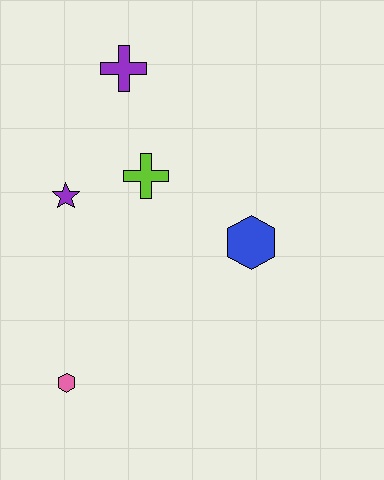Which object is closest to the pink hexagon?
The purple star is closest to the pink hexagon.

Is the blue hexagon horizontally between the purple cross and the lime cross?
No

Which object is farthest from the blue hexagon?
The pink hexagon is farthest from the blue hexagon.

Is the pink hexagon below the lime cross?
Yes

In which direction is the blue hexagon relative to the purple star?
The blue hexagon is to the right of the purple star.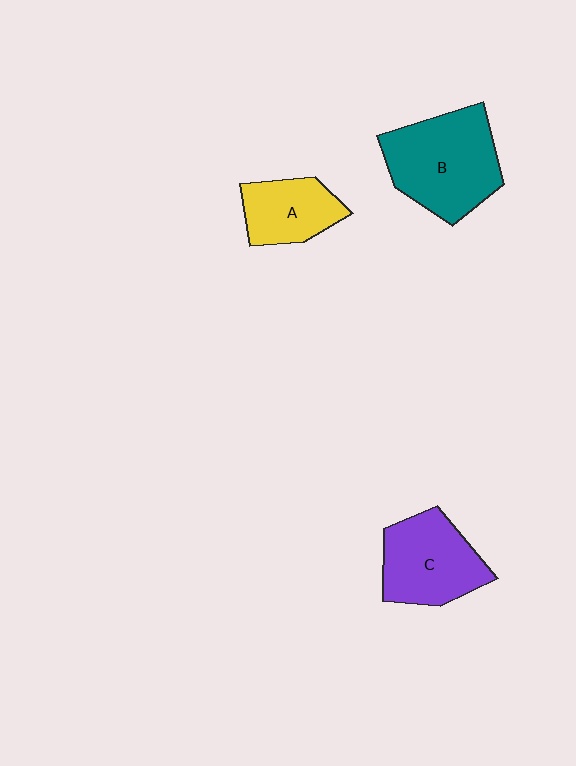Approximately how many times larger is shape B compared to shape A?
Approximately 1.7 times.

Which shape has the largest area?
Shape B (teal).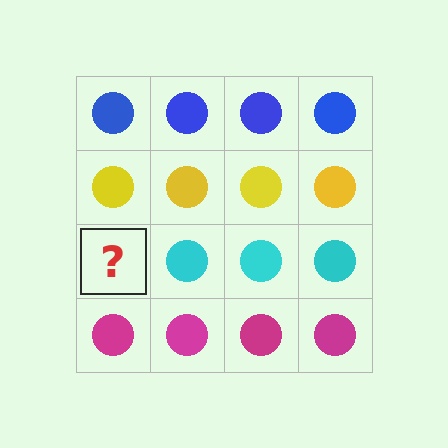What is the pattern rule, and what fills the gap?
The rule is that each row has a consistent color. The gap should be filled with a cyan circle.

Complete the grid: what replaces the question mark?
The question mark should be replaced with a cyan circle.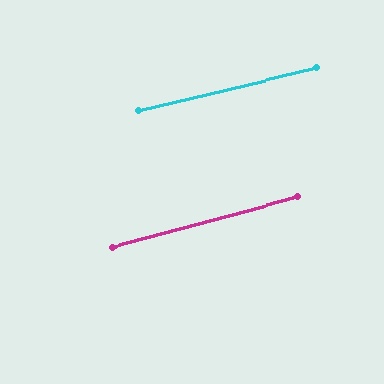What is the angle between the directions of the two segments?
Approximately 1 degree.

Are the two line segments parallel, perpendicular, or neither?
Parallel — their directions differ by only 1.2°.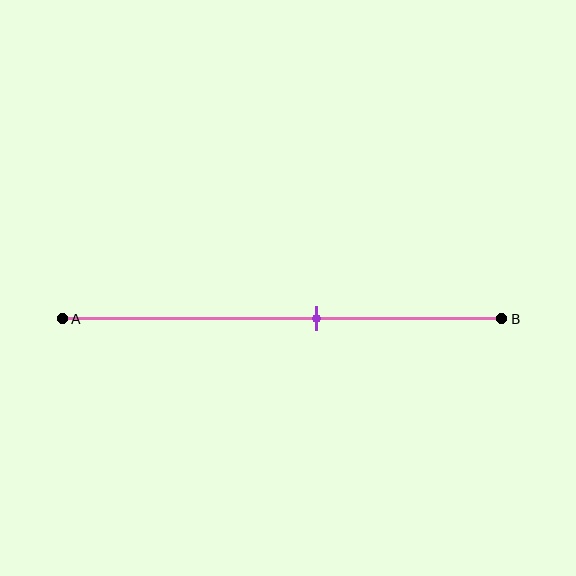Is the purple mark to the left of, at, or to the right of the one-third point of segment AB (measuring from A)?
The purple mark is to the right of the one-third point of segment AB.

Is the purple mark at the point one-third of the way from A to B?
No, the mark is at about 60% from A, not at the 33% one-third point.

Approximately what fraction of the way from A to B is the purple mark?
The purple mark is approximately 60% of the way from A to B.